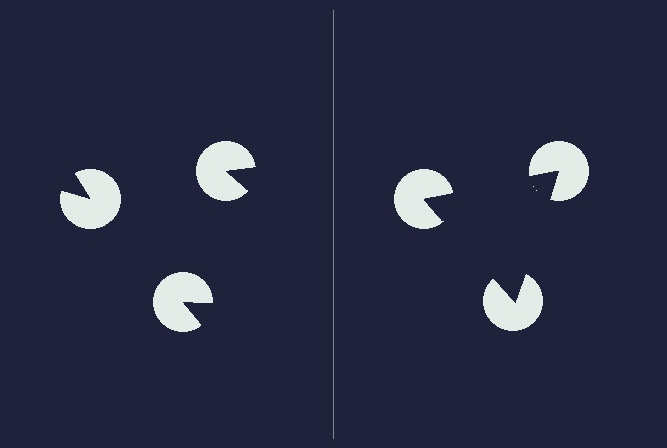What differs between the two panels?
The pac-man discs are positioned identically on both sides; only the wedge orientations differ. On the right they align to a triangle; on the left they are misaligned.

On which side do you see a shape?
An illusory triangle appears on the right side. On the left side the wedge cuts are rotated, so no coherent shape forms.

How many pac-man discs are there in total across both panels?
6 — 3 on each side.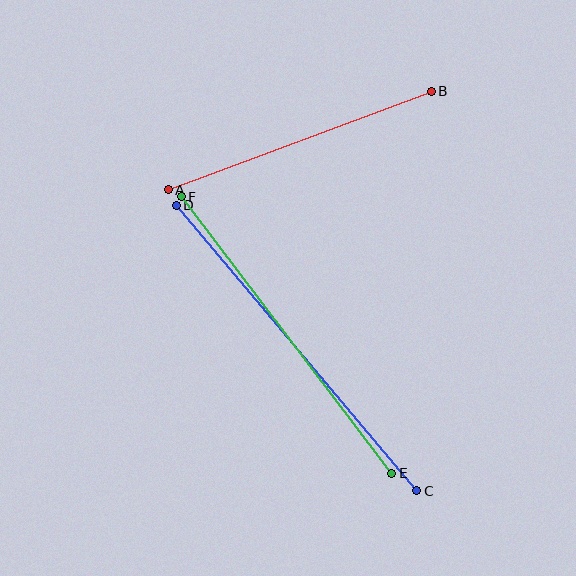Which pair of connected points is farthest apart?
Points C and D are farthest apart.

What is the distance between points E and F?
The distance is approximately 348 pixels.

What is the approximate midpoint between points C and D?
The midpoint is at approximately (296, 348) pixels.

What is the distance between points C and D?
The distance is approximately 373 pixels.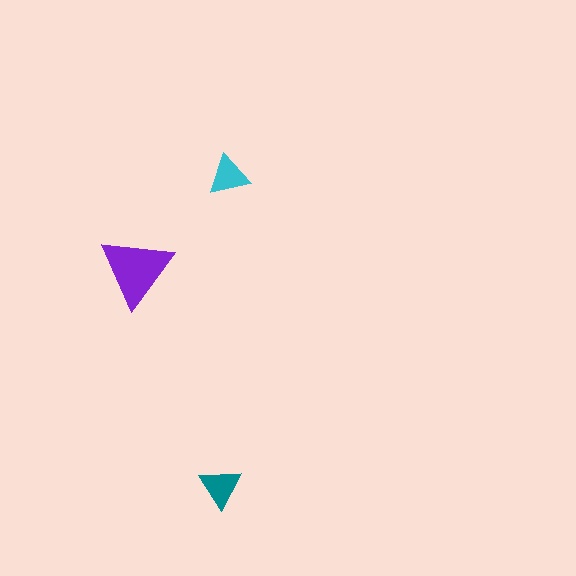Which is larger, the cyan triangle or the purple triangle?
The purple one.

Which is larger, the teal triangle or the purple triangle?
The purple one.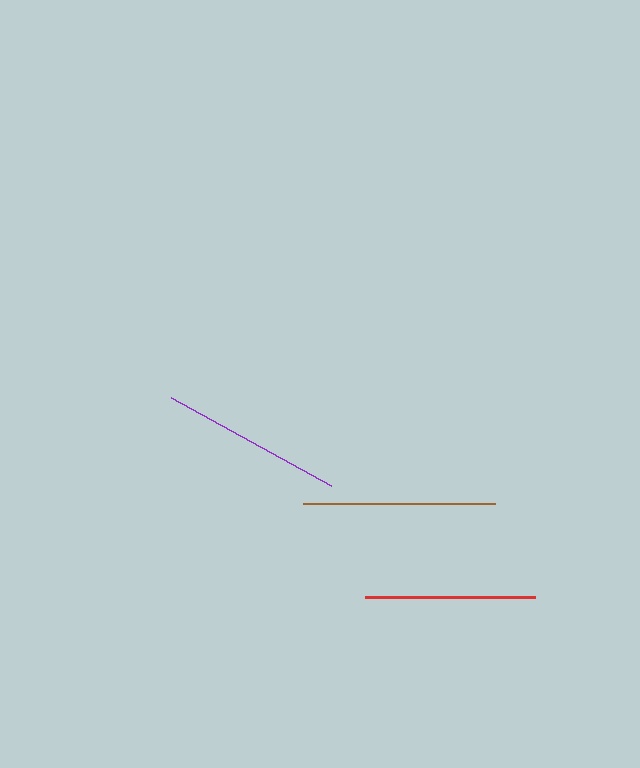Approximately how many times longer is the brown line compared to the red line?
The brown line is approximately 1.1 times the length of the red line.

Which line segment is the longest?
The brown line is the longest at approximately 191 pixels.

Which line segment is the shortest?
The red line is the shortest at approximately 170 pixels.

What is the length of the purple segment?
The purple segment is approximately 182 pixels long.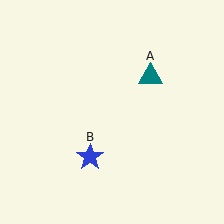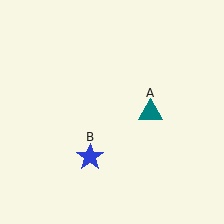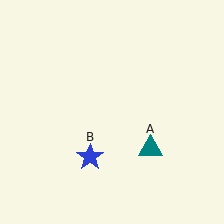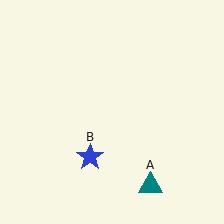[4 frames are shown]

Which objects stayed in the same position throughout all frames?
Blue star (object B) remained stationary.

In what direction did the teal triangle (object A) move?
The teal triangle (object A) moved down.